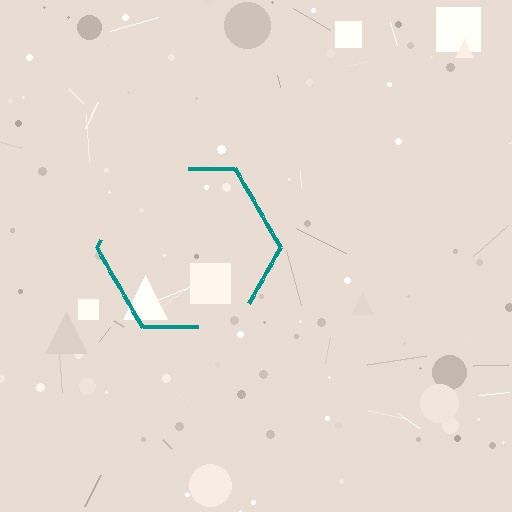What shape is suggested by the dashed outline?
The dashed outline suggests a hexagon.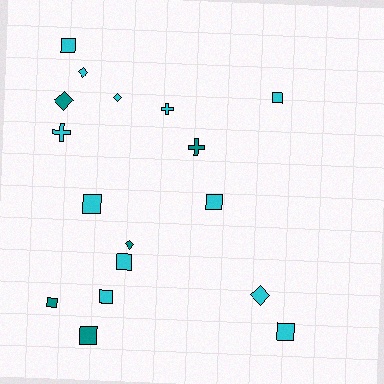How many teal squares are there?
There are 2 teal squares.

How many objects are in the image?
There are 17 objects.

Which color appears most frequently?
Cyan, with 12 objects.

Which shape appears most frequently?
Square, with 9 objects.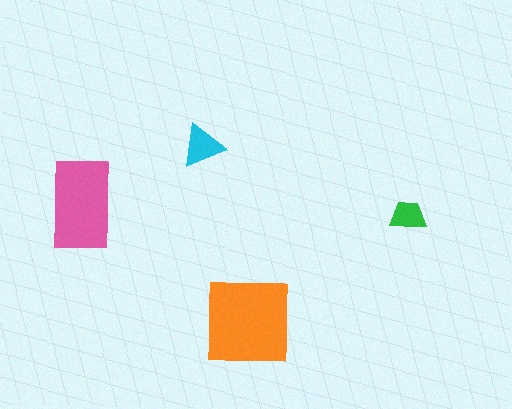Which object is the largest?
The orange square.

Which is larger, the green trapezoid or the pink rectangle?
The pink rectangle.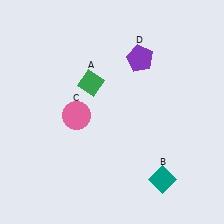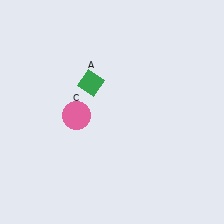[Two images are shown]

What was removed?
The purple pentagon (D), the teal diamond (B) were removed in Image 2.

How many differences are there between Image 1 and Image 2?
There are 2 differences between the two images.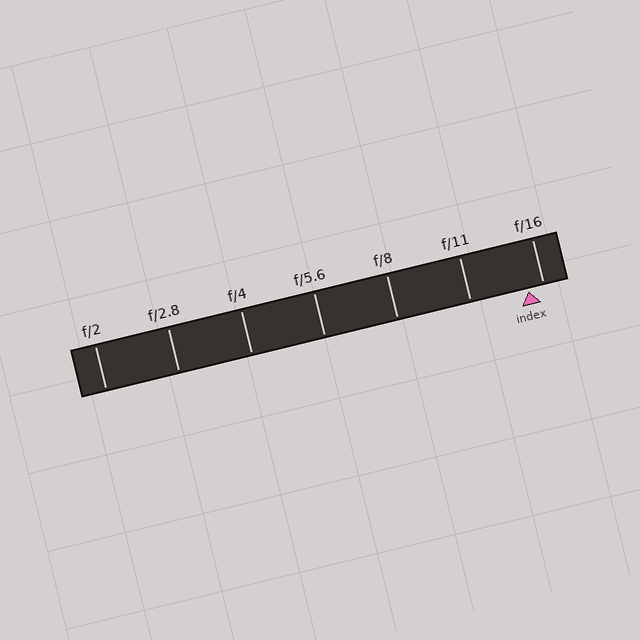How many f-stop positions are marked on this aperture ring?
There are 7 f-stop positions marked.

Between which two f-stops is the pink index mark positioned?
The index mark is between f/11 and f/16.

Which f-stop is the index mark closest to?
The index mark is closest to f/16.